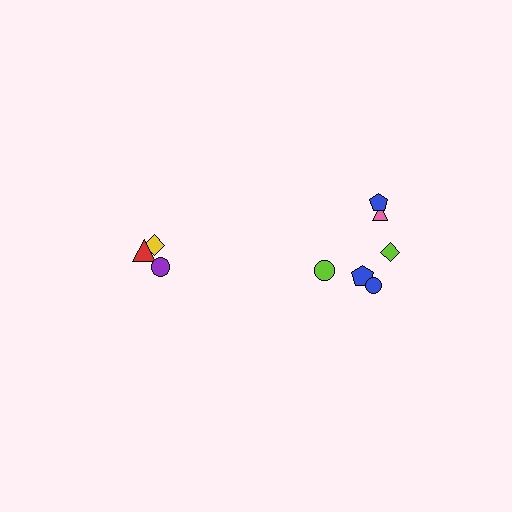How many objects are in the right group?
There are 6 objects.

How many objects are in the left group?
There are 3 objects.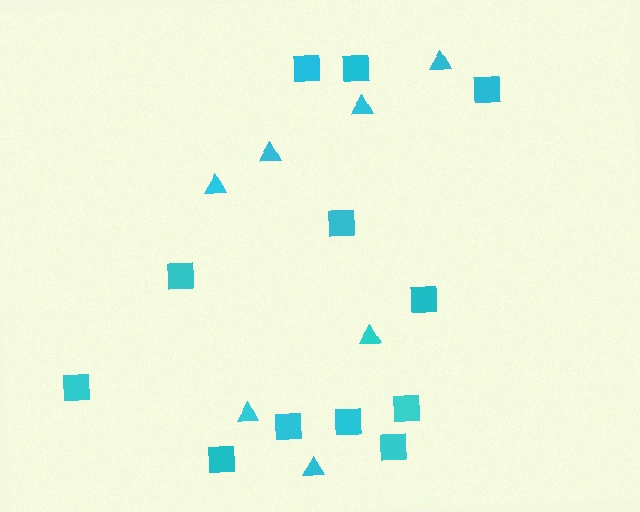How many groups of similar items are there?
There are 2 groups: one group of squares (12) and one group of triangles (7).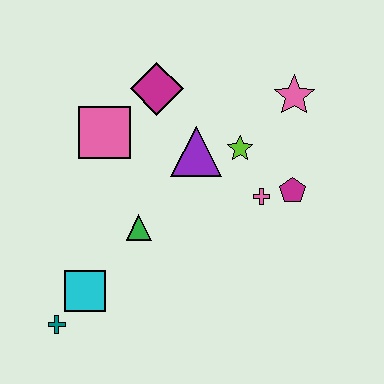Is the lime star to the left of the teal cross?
No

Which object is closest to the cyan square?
The teal cross is closest to the cyan square.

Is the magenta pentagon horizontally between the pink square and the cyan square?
No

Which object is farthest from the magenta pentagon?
The teal cross is farthest from the magenta pentagon.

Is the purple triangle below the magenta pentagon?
No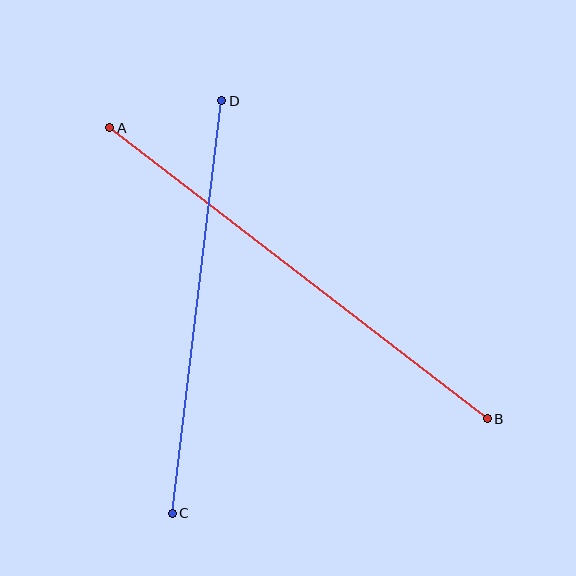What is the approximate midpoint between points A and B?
The midpoint is at approximately (299, 273) pixels.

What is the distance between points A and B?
The distance is approximately 476 pixels.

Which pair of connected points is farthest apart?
Points A and B are farthest apart.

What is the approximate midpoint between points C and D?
The midpoint is at approximately (197, 307) pixels.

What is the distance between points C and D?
The distance is approximately 415 pixels.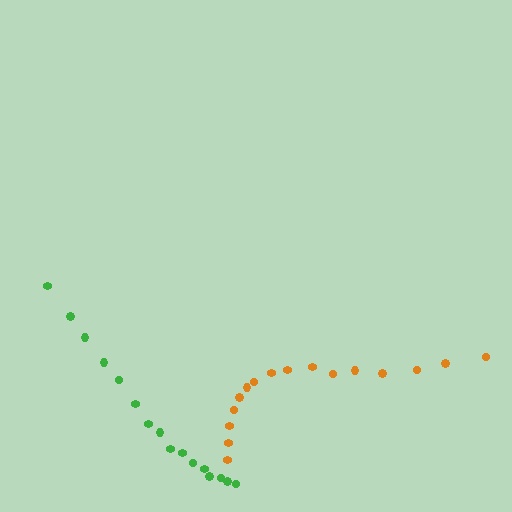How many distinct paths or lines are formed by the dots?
There are 2 distinct paths.